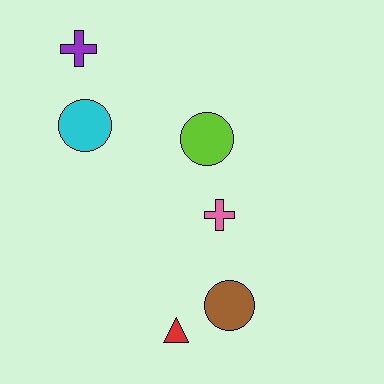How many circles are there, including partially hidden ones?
There are 3 circles.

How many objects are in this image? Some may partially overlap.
There are 6 objects.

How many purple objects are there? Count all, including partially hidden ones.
There is 1 purple object.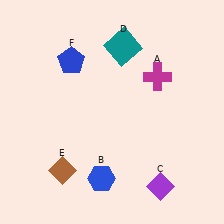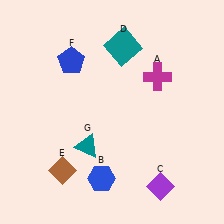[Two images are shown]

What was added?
A teal triangle (G) was added in Image 2.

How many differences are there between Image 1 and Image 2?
There is 1 difference between the two images.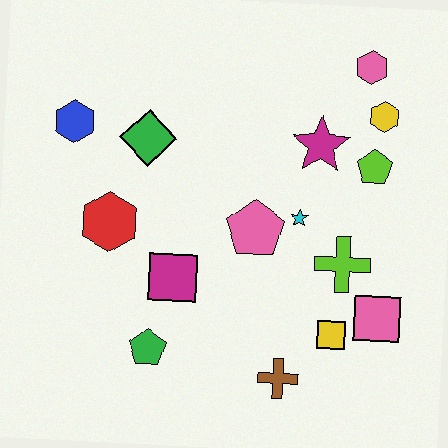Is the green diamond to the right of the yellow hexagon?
No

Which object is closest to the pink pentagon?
The cyan star is closest to the pink pentagon.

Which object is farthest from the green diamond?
The pink square is farthest from the green diamond.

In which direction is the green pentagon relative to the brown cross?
The green pentagon is to the left of the brown cross.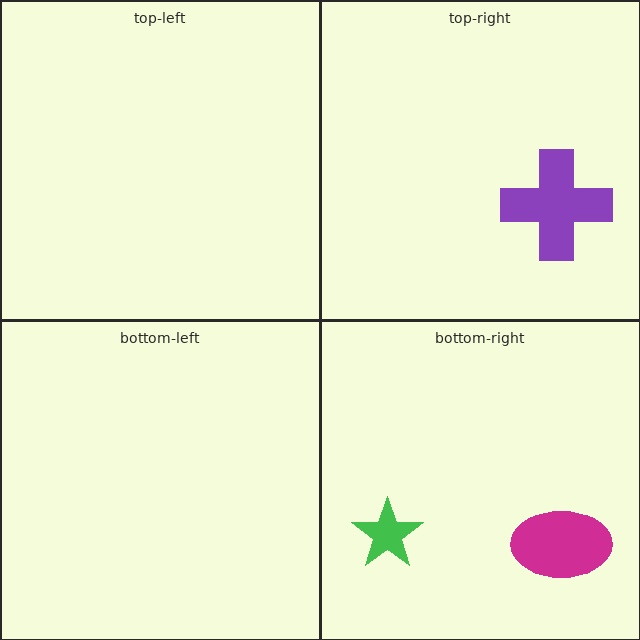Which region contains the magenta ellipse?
The bottom-right region.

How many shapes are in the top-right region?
1.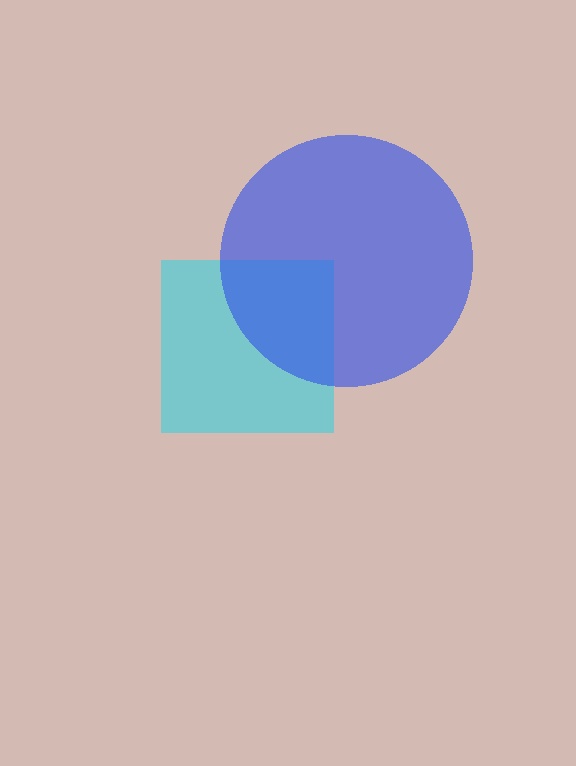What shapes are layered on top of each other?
The layered shapes are: a cyan square, a blue circle.